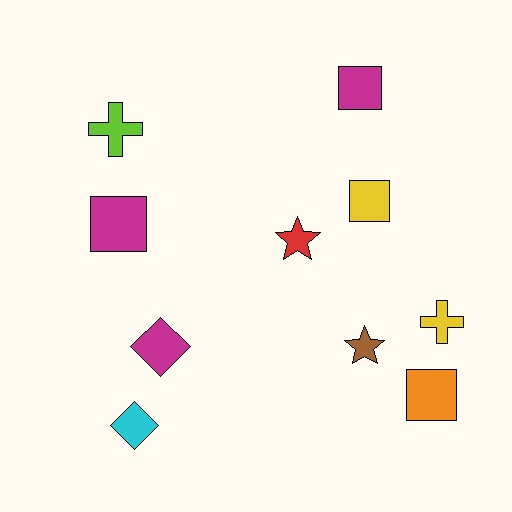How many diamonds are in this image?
There are 2 diamonds.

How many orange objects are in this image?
There is 1 orange object.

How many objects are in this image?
There are 10 objects.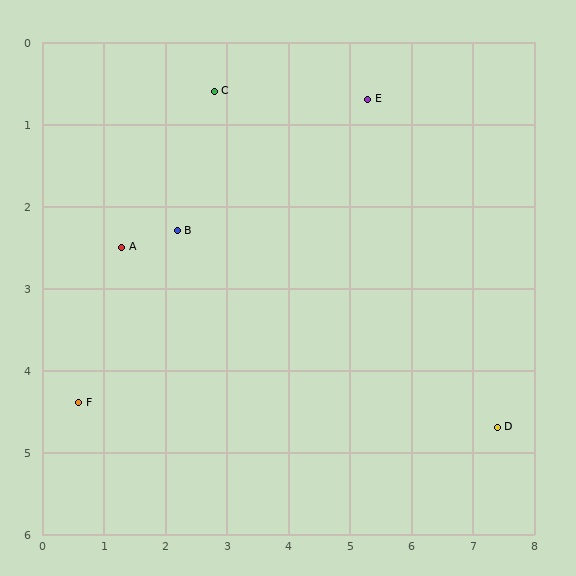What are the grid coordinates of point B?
Point B is at approximately (2.2, 2.3).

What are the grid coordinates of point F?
Point F is at approximately (0.6, 4.4).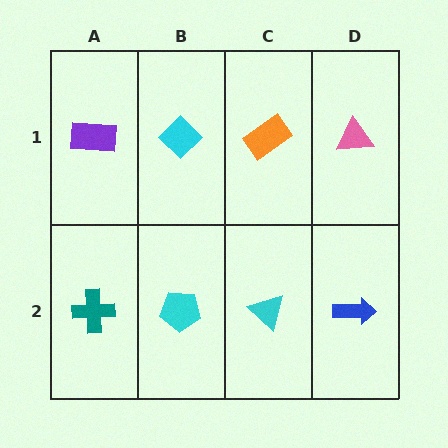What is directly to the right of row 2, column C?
A blue arrow.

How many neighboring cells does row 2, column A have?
2.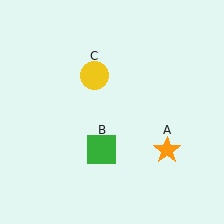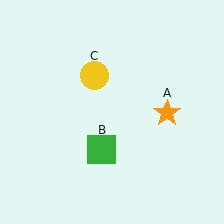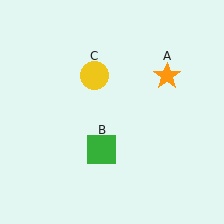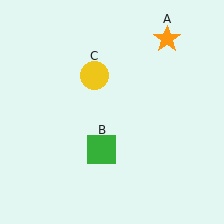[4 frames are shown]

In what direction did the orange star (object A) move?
The orange star (object A) moved up.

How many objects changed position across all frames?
1 object changed position: orange star (object A).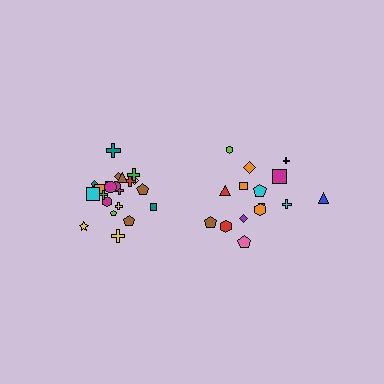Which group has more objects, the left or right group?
The left group.